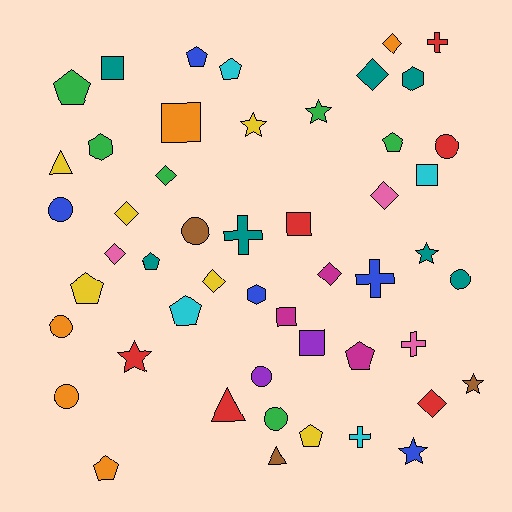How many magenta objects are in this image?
There are 3 magenta objects.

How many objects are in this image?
There are 50 objects.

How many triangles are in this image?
There are 3 triangles.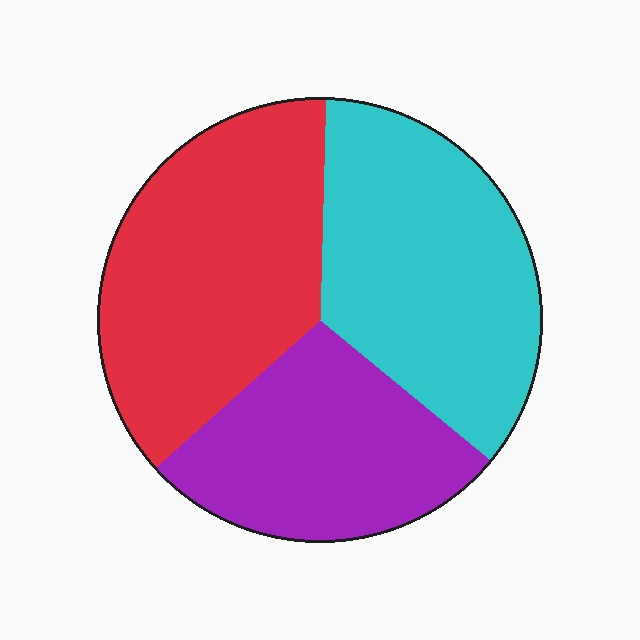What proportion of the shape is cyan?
Cyan takes up between a quarter and a half of the shape.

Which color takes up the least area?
Purple, at roughly 25%.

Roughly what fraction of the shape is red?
Red takes up between a third and a half of the shape.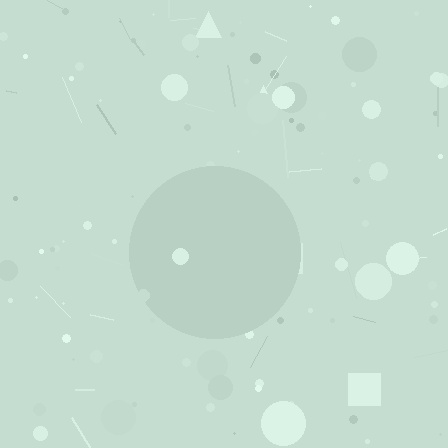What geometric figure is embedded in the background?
A circle is embedded in the background.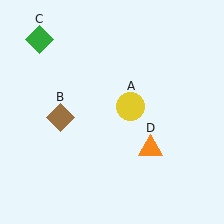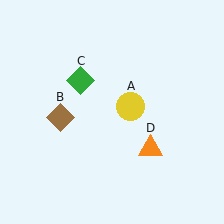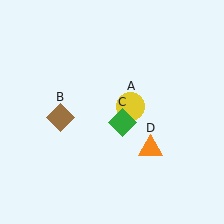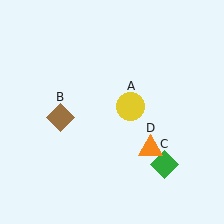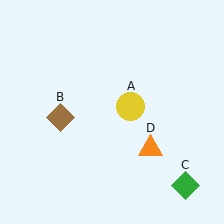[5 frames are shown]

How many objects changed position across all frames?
1 object changed position: green diamond (object C).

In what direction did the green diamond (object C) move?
The green diamond (object C) moved down and to the right.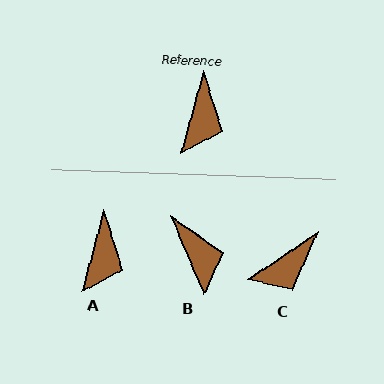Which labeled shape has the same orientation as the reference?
A.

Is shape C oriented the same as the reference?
No, it is off by about 41 degrees.